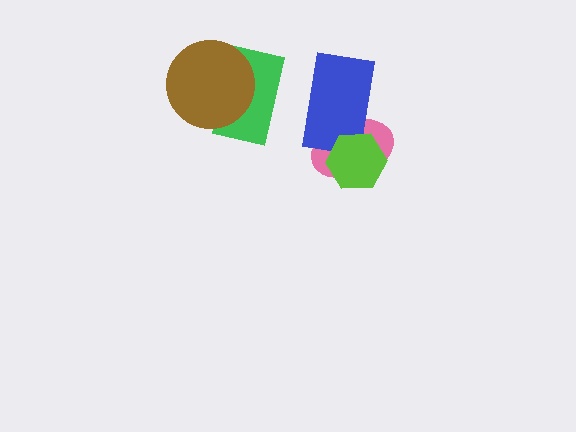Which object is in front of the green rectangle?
The brown circle is in front of the green rectangle.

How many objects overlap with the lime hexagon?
2 objects overlap with the lime hexagon.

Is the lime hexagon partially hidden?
No, no other shape covers it.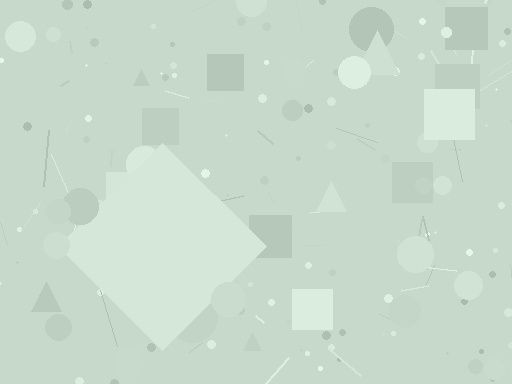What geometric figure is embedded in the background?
A diamond is embedded in the background.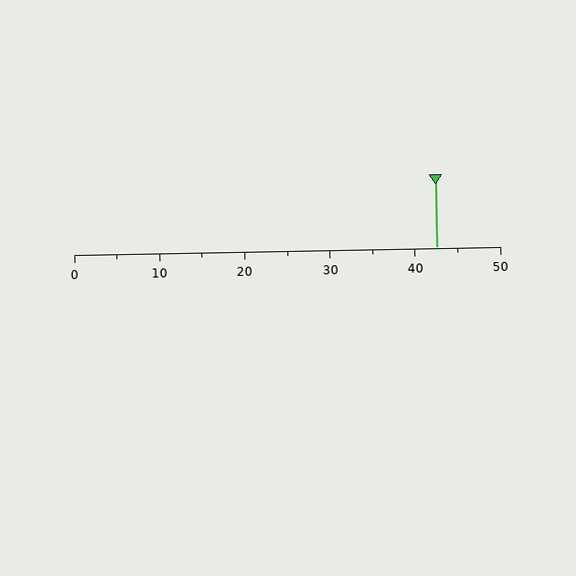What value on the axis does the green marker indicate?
The marker indicates approximately 42.5.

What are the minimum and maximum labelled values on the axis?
The axis runs from 0 to 50.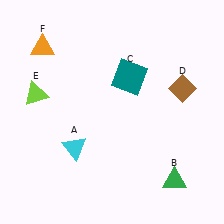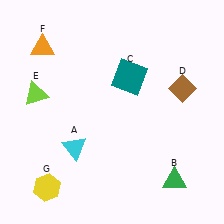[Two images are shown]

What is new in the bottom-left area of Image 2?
A yellow hexagon (G) was added in the bottom-left area of Image 2.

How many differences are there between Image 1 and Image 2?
There is 1 difference between the two images.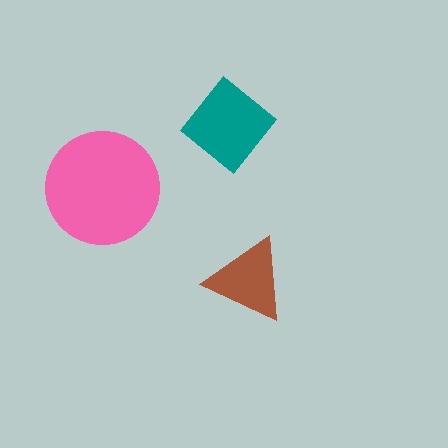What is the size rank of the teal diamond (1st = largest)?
2nd.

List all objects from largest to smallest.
The pink circle, the teal diamond, the brown triangle.